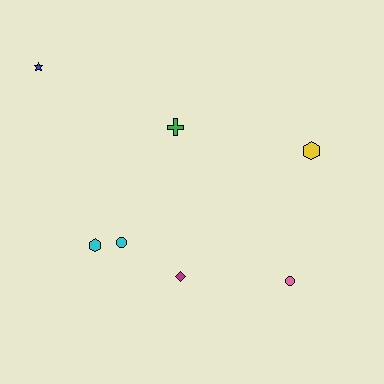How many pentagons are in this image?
There are no pentagons.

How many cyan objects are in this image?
There are 2 cyan objects.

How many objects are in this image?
There are 7 objects.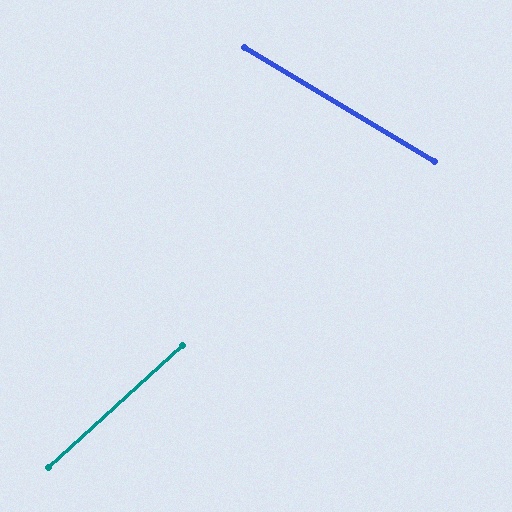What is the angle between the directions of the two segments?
Approximately 73 degrees.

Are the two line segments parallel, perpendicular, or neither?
Neither parallel nor perpendicular — they differ by about 73°.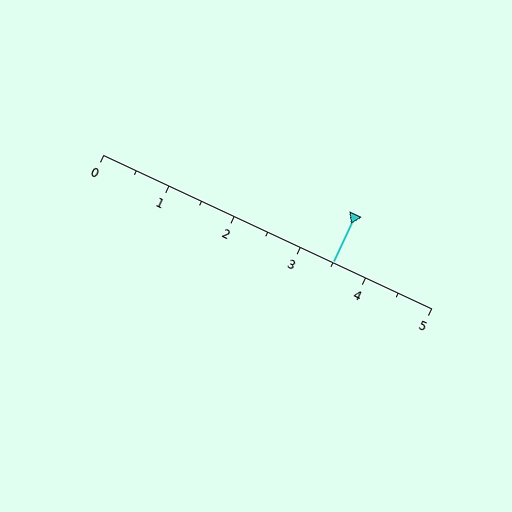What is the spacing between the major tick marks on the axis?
The major ticks are spaced 1 apart.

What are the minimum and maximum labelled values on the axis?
The axis runs from 0 to 5.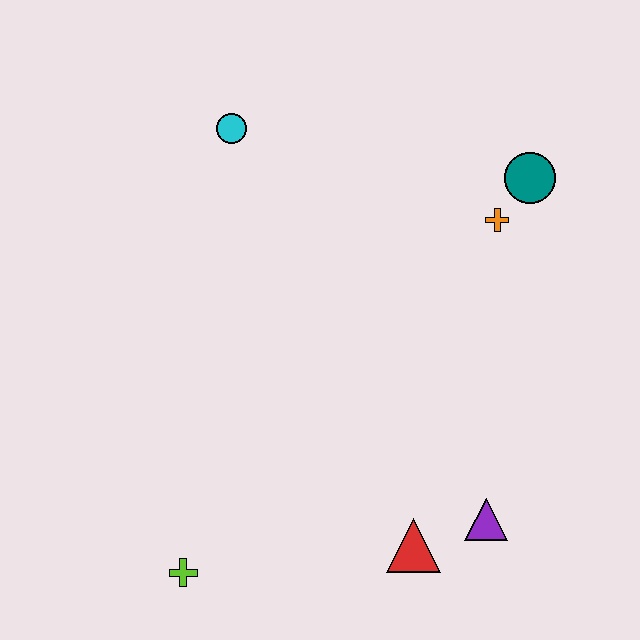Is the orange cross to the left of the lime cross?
No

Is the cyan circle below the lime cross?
No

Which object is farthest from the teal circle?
The lime cross is farthest from the teal circle.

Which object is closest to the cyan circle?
The orange cross is closest to the cyan circle.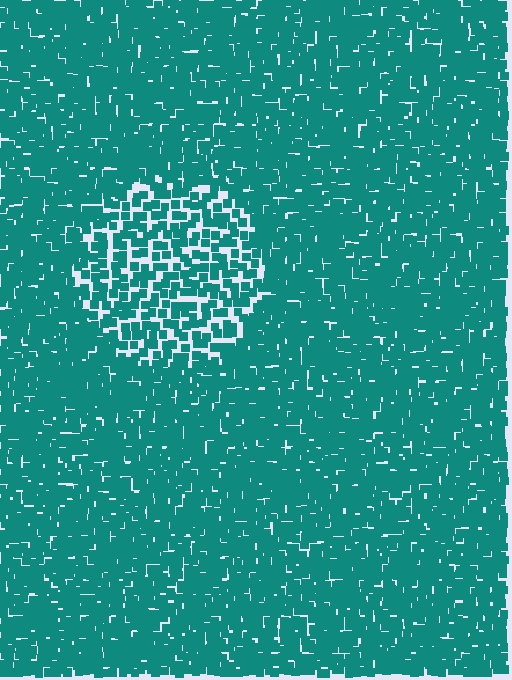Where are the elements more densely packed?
The elements are more densely packed outside the circle boundary.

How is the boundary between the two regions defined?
The boundary is defined by a change in element density (approximately 1.9x ratio). All elements are the same color, size, and shape.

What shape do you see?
I see a circle.